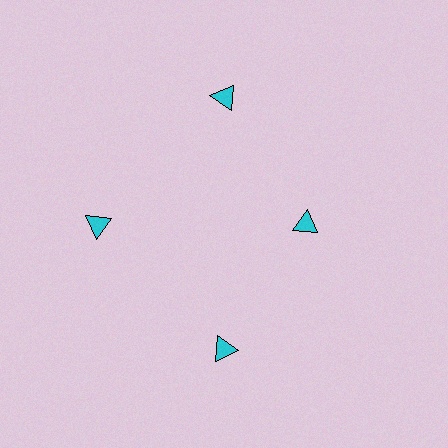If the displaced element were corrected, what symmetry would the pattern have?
It would have 4-fold rotational symmetry — the pattern would map onto itself every 90 degrees.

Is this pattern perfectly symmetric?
No. The 4 cyan triangles are arranged in a ring, but one element near the 3 o'clock position is pulled inward toward the center, breaking the 4-fold rotational symmetry.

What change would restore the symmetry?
The symmetry would be restored by moving it outward, back onto the ring so that all 4 triangles sit at equal angles and equal distance from the center.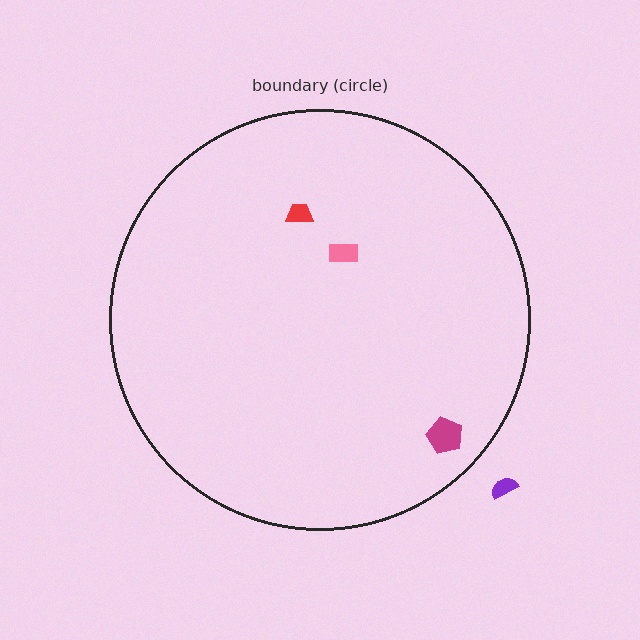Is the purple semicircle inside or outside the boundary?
Outside.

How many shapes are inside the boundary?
3 inside, 1 outside.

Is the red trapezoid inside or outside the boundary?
Inside.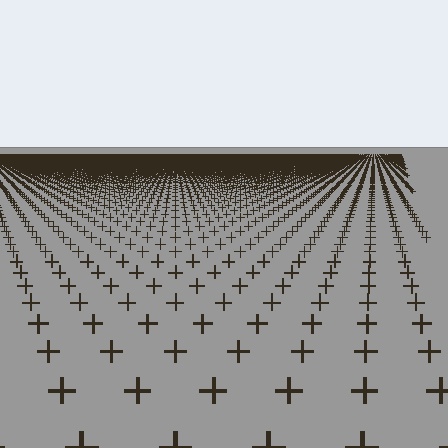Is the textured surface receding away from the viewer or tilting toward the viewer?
The surface is receding away from the viewer. Texture elements get smaller and denser toward the top.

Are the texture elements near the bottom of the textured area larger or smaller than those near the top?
Larger. Near the bottom, elements are closer to the viewer and appear at a bigger on-screen size.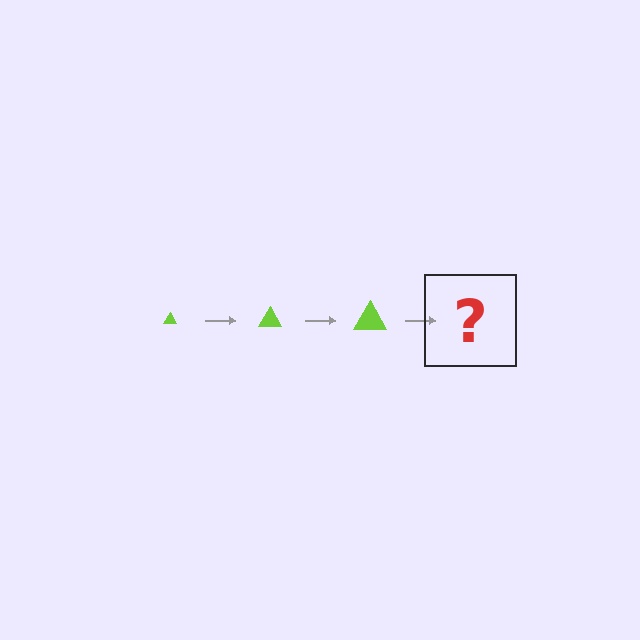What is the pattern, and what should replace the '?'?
The pattern is that the triangle gets progressively larger each step. The '?' should be a lime triangle, larger than the previous one.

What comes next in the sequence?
The next element should be a lime triangle, larger than the previous one.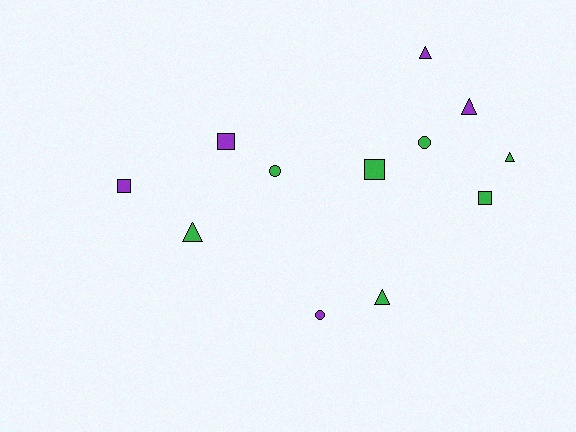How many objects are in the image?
There are 12 objects.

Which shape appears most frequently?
Triangle, with 5 objects.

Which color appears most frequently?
Green, with 7 objects.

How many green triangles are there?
There are 3 green triangles.